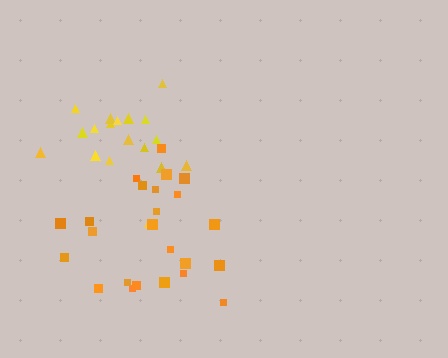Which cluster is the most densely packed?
Orange.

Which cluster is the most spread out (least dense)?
Yellow.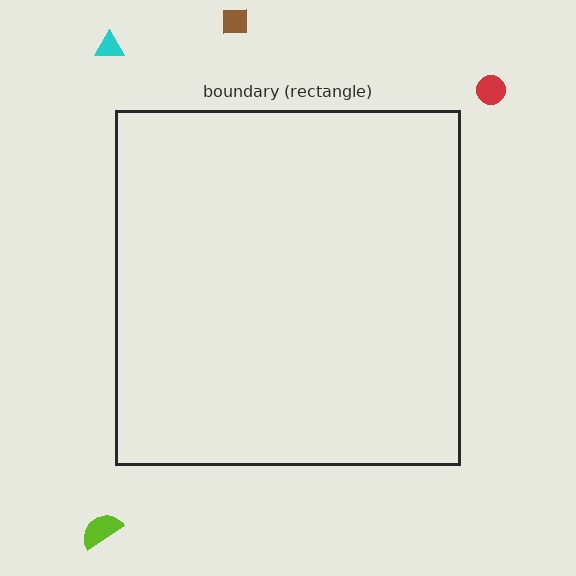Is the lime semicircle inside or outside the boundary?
Outside.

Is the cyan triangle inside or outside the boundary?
Outside.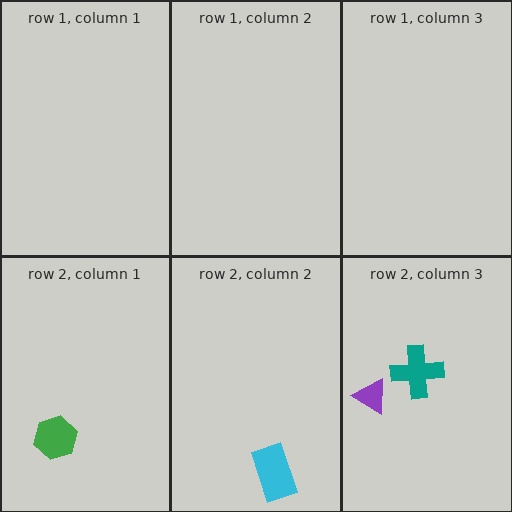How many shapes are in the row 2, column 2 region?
1.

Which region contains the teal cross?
The row 2, column 3 region.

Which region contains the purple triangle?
The row 2, column 3 region.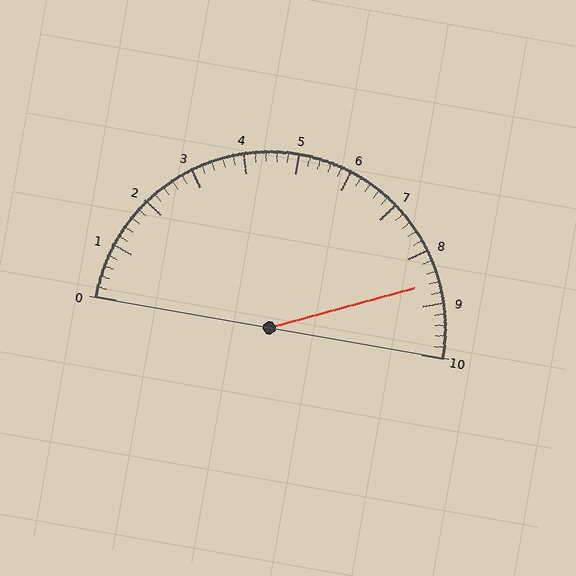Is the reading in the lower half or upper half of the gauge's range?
The reading is in the upper half of the range (0 to 10).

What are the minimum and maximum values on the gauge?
The gauge ranges from 0 to 10.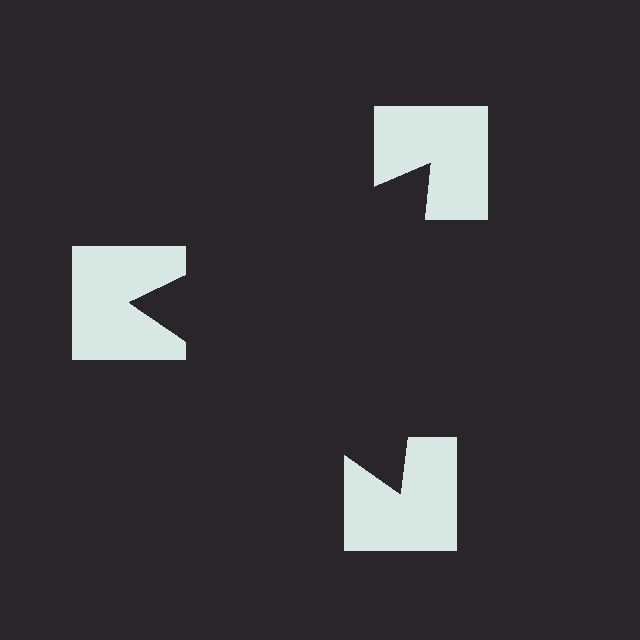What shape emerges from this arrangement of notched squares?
An illusory triangle — its edges are inferred from the aligned wedge cuts in the notched squares, not physically drawn.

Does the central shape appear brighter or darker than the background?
It typically appears slightly darker than the background, even though no actual brightness change is drawn.